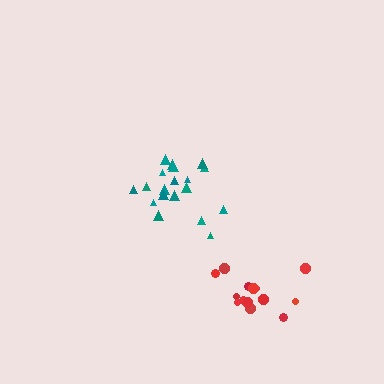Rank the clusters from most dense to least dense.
teal, red.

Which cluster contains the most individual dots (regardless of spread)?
Teal (19).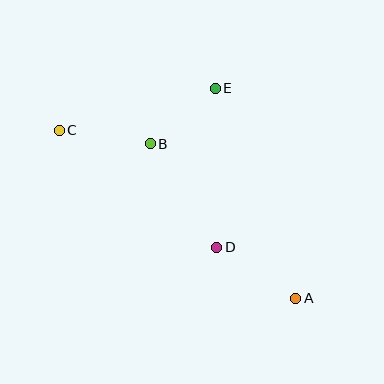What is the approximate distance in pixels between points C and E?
The distance between C and E is approximately 162 pixels.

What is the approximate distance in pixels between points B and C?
The distance between B and C is approximately 92 pixels.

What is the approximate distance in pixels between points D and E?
The distance between D and E is approximately 159 pixels.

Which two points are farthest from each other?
Points A and C are farthest from each other.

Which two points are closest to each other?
Points B and E are closest to each other.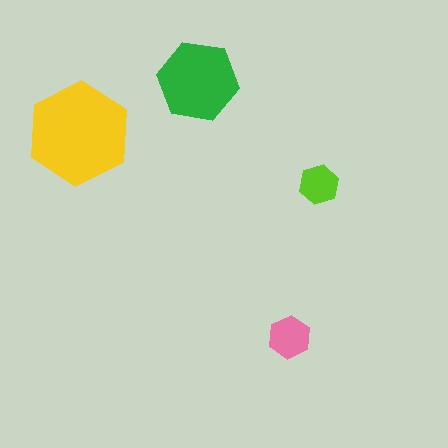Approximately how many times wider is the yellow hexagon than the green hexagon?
About 1.5 times wider.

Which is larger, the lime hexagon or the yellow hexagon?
The yellow one.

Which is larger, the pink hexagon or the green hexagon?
The green one.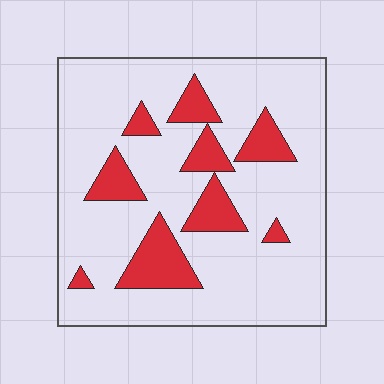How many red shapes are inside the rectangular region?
9.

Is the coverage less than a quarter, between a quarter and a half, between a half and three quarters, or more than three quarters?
Less than a quarter.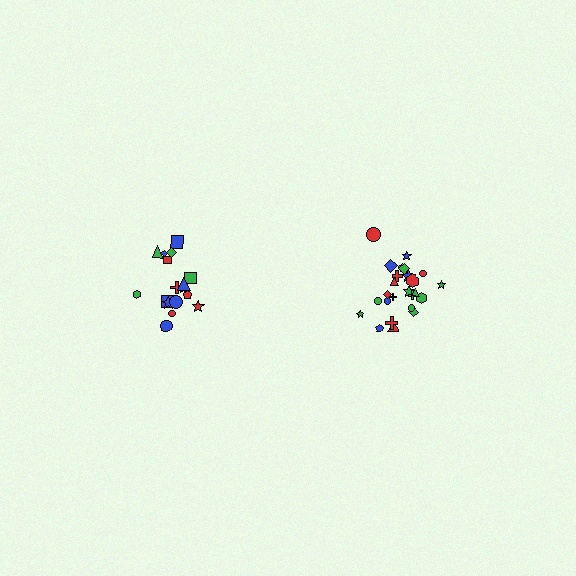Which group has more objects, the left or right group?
The right group.